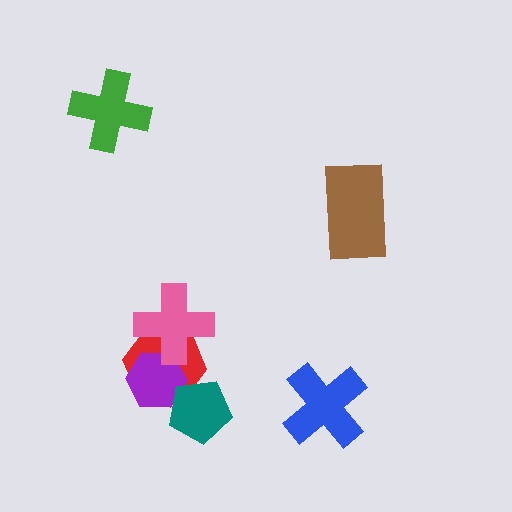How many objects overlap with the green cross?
0 objects overlap with the green cross.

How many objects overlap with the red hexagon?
3 objects overlap with the red hexagon.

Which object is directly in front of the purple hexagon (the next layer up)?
The teal pentagon is directly in front of the purple hexagon.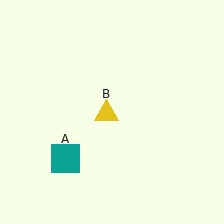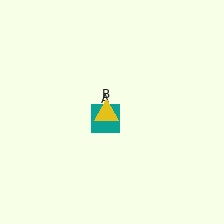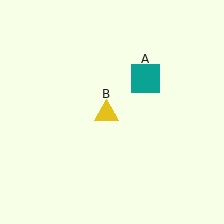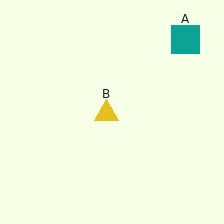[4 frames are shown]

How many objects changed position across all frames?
1 object changed position: teal square (object A).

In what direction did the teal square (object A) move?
The teal square (object A) moved up and to the right.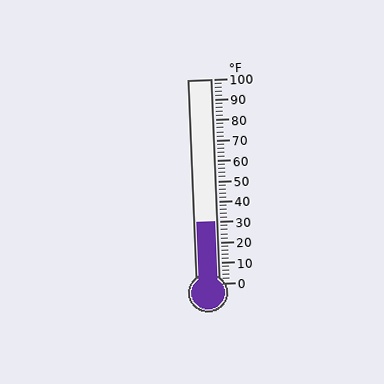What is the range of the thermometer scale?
The thermometer scale ranges from 0°F to 100°F.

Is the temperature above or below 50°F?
The temperature is below 50°F.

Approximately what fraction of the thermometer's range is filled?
The thermometer is filled to approximately 30% of its range.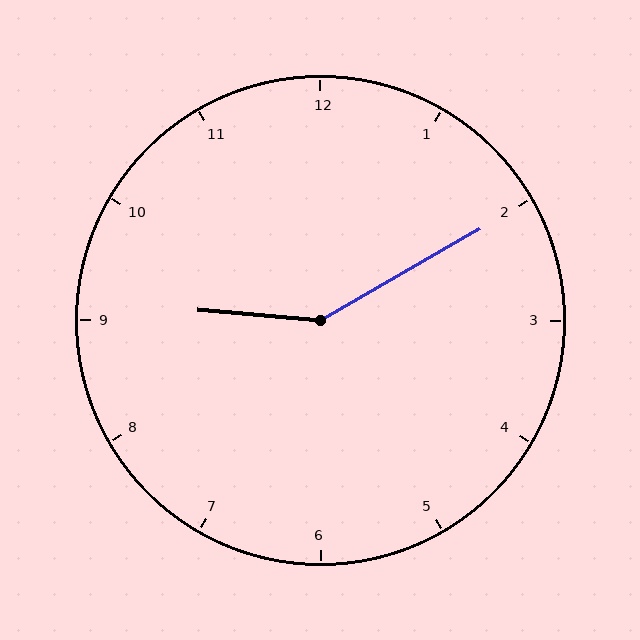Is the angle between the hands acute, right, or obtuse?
It is obtuse.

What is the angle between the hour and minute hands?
Approximately 145 degrees.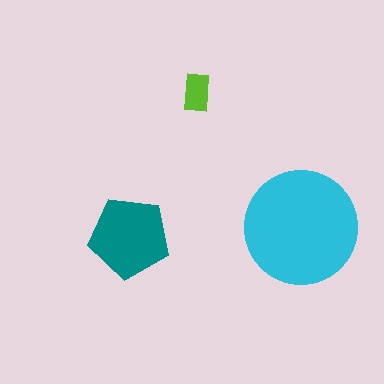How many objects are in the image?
There are 3 objects in the image.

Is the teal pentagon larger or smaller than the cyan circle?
Smaller.